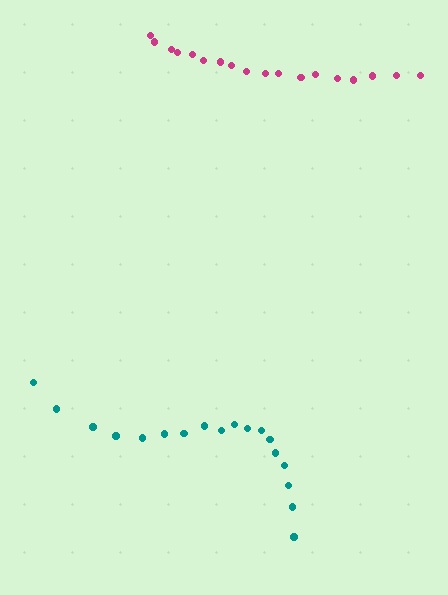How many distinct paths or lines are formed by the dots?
There are 2 distinct paths.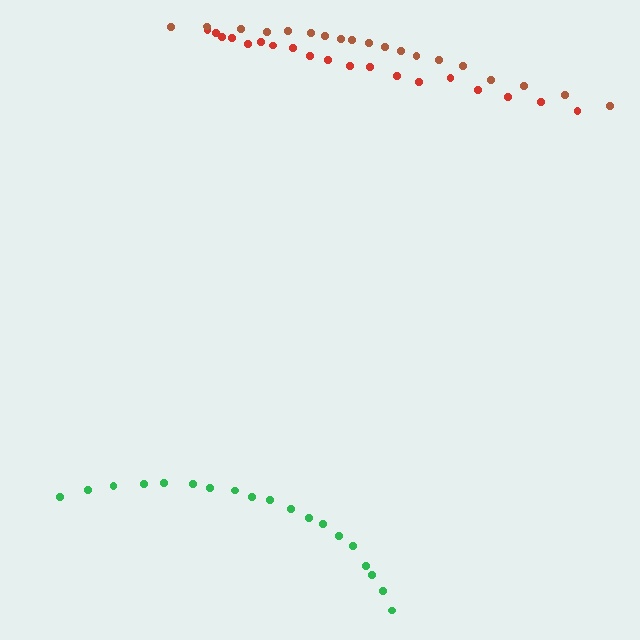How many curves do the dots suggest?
There are 3 distinct paths.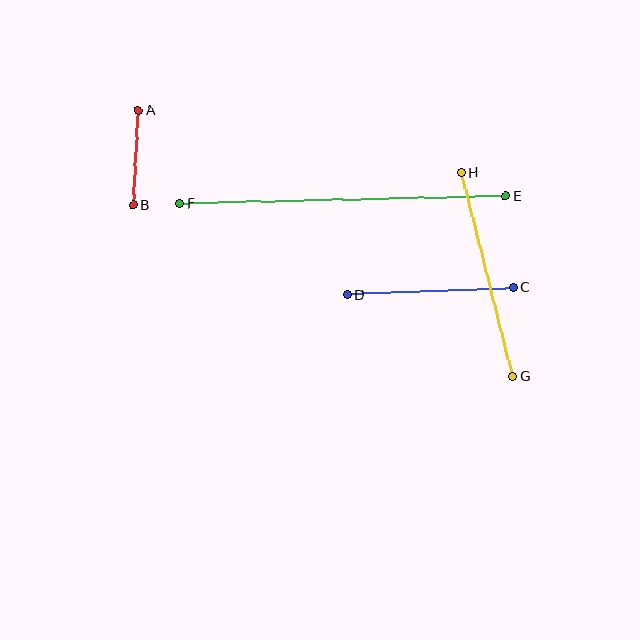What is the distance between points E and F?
The distance is approximately 326 pixels.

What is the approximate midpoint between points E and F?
The midpoint is at approximately (343, 200) pixels.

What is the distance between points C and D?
The distance is approximately 166 pixels.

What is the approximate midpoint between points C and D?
The midpoint is at approximately (430, 291) pixels.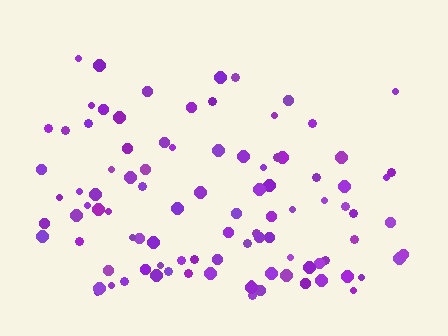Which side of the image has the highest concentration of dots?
The bottom.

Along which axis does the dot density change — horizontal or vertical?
Vertical.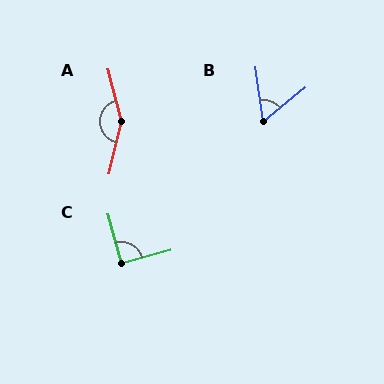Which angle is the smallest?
B, at approximately 59 degrees.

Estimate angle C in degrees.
Approximately 90 degrees.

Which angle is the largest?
A, at approximately 152 degrees.